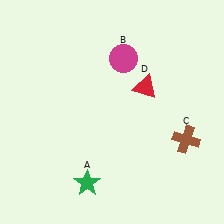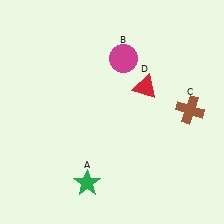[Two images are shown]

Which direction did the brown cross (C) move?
The brown cross (C) moved up.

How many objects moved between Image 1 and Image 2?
1 object moved between the two images.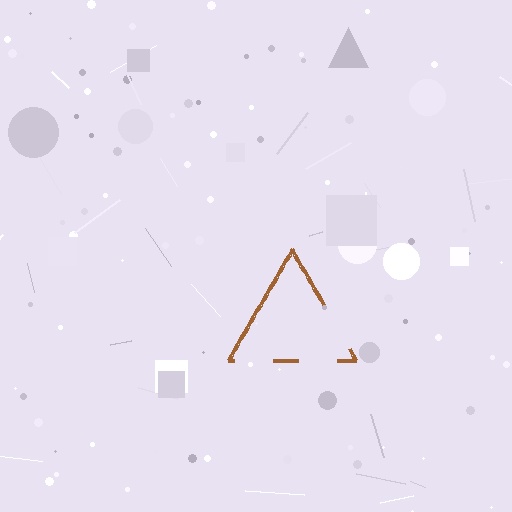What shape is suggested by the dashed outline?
The dashed outline suggests a triangle.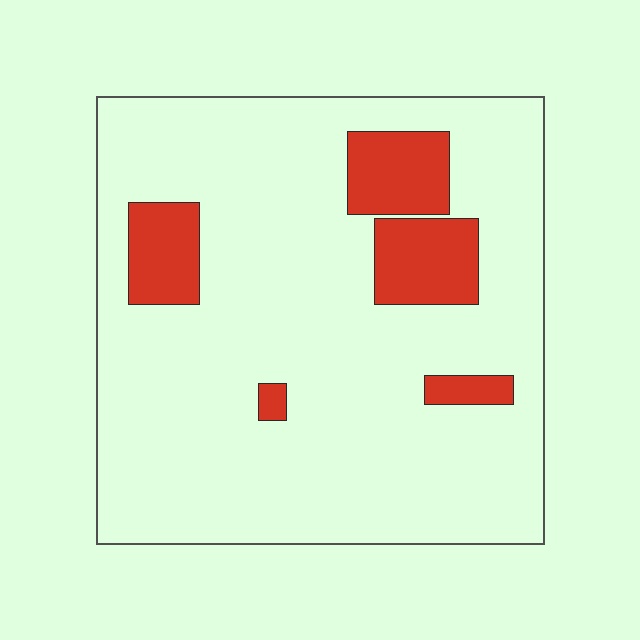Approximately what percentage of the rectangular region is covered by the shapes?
Approximately 15%.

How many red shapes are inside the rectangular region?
5.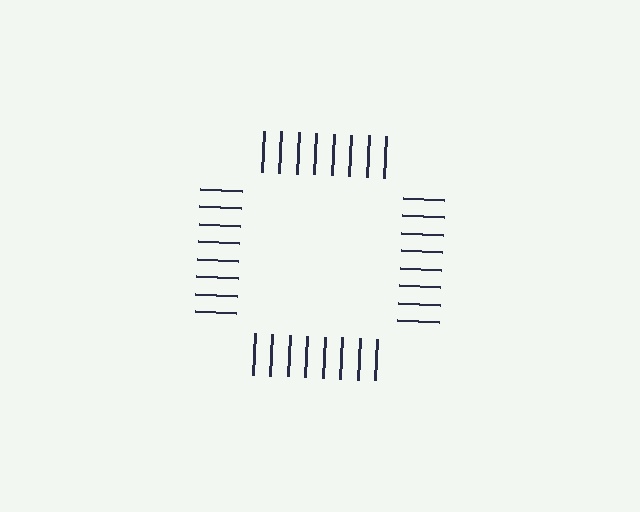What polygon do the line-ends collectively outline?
An illusory square — the line segments terminate on its edges but no continuous stroke is drawn.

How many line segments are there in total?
32 — 8 along each of the 4 edges.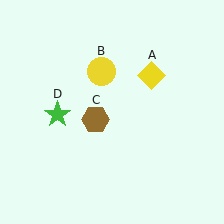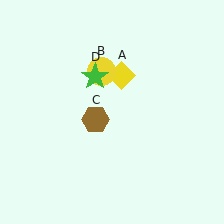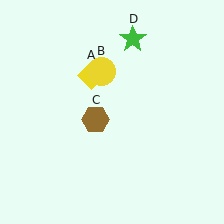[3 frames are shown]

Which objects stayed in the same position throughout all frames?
Yellow circle (object B) and brown hexagon (object C) remained stationary.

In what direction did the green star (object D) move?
The green star (object D) moved up and to the right.